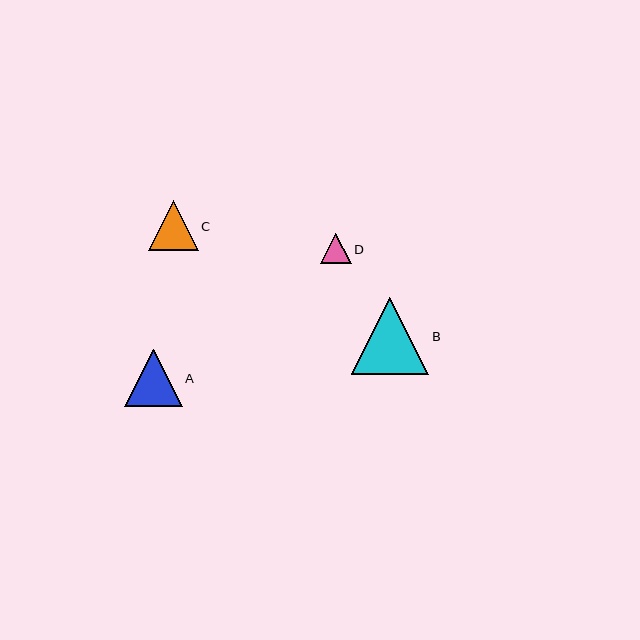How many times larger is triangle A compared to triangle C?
Triangle A is approximately 1.1 times the size of triangle C.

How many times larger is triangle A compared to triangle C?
Triangle A is approximately 1.1 times the size of triangle C.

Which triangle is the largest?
Triangle B is the largest with a size of approximately 77 pixels.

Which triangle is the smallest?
Triangle D is the smallest with a size of approximately 31 pixels.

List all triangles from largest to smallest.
From largest to smallest: B, A, C, D.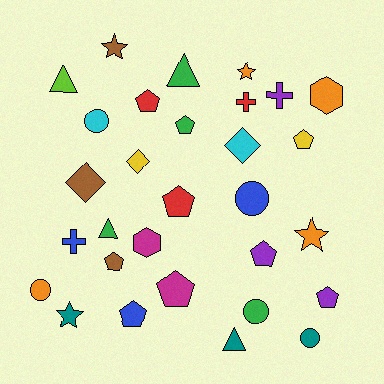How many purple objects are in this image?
There are 3 purple objects.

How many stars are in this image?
There are 4 stars.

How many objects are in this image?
There are 30 objects.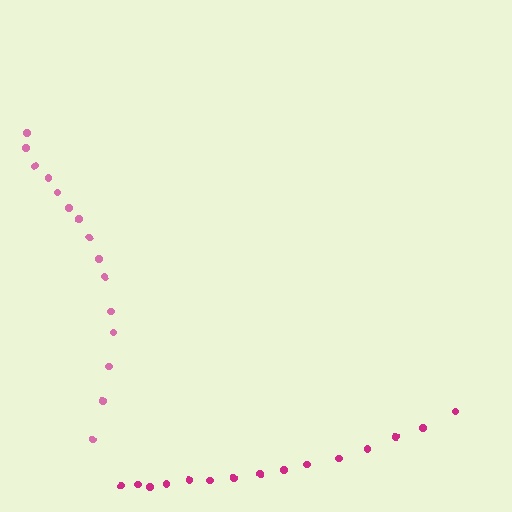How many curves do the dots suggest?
There are 2 distinct paths.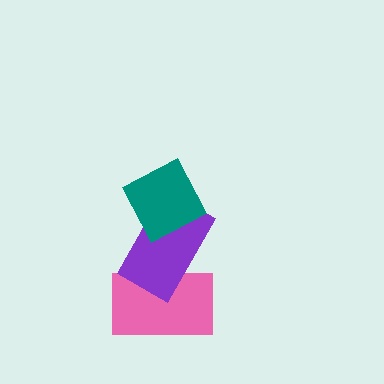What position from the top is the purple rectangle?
The purple rectangle is 2nd from the top.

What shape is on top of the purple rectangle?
The teal diamond is on top of the purple rectangle.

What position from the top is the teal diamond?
The teal diamond is 1st from the top.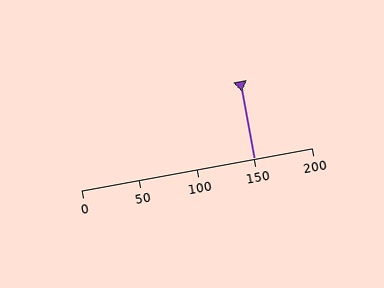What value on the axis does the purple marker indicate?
The marker indicates approximately 150.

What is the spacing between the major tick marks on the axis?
The major ticks are spaced 50 apart.